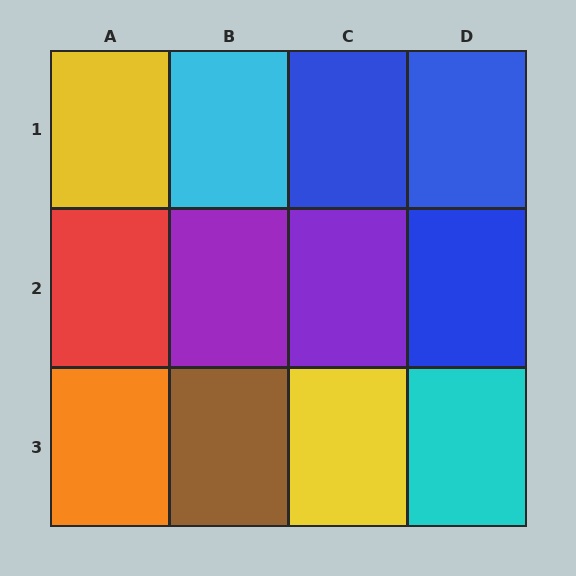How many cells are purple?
2 cells are purple.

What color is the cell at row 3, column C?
Yellow.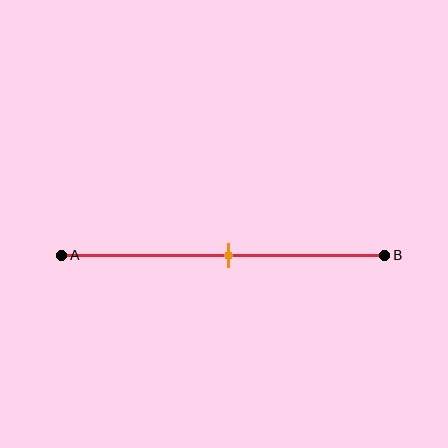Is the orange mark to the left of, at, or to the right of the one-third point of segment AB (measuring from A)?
The orange mark is to the right of the one-third point of segment AB.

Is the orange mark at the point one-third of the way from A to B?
No, the mark is at about 50% from A, not at the 33% one-third point.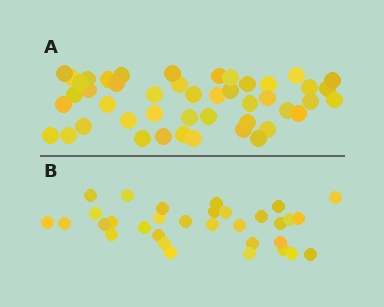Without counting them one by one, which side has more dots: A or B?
Region A (the top region) has more dots.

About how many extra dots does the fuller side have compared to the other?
Region A has approximately 15 more dots than region B.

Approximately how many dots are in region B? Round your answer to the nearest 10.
About 30 dots. (The exact count is 32, which rounds to 30.)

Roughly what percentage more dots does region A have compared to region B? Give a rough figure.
About 45% more.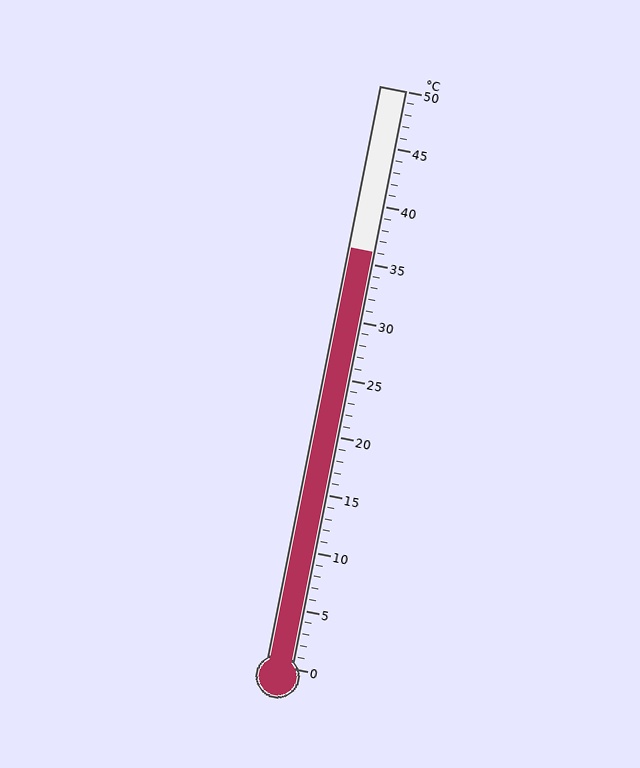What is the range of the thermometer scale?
The thermometer scale ranges from 0°C to 50°C.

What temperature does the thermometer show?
The thermometer shows approximately 36°C.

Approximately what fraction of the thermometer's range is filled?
The thermometer is filled to approximately 70% of its range.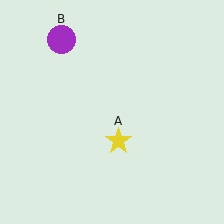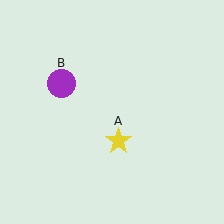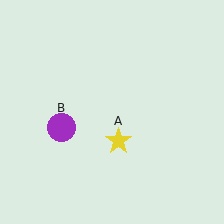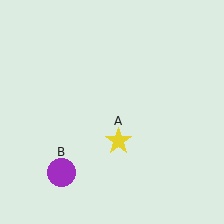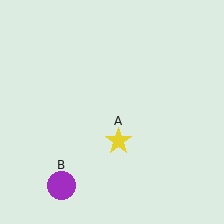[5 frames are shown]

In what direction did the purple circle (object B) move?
The purple circle (object B) moved down.